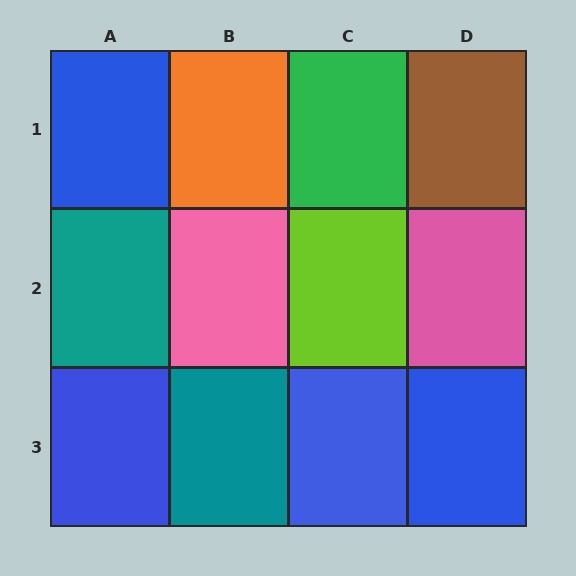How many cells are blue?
4 cells are blue.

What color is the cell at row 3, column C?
Blue.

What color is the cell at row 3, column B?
Teal.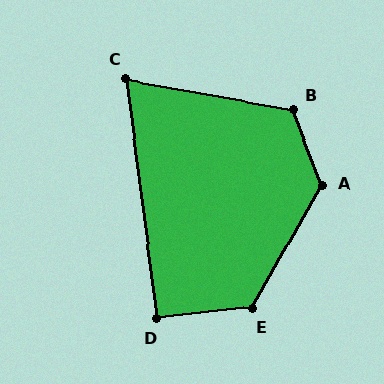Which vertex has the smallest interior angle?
C, at approximately 72 degrees.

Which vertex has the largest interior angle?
A, at approximately 129 degrees.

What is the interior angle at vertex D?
Approximately 92 degrees (approximately right).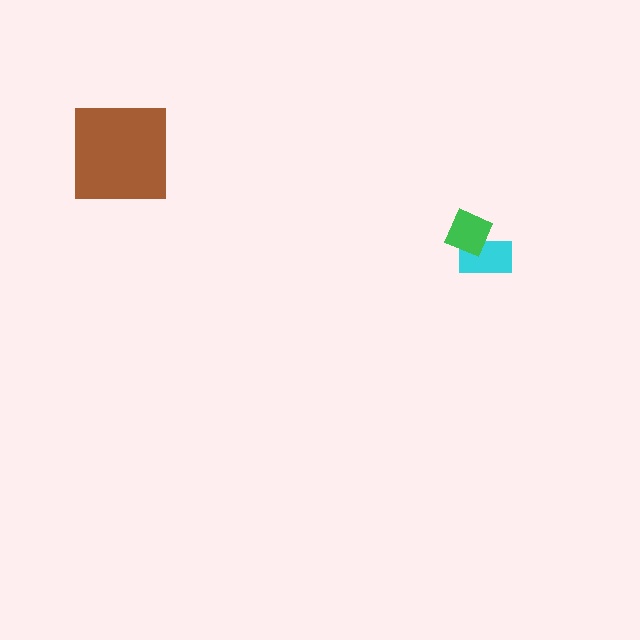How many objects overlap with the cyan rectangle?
1 object overlaps with the cyan rectangle.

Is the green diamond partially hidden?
No, no other shape covers it.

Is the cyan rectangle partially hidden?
Yes, it is partially covered by another shape.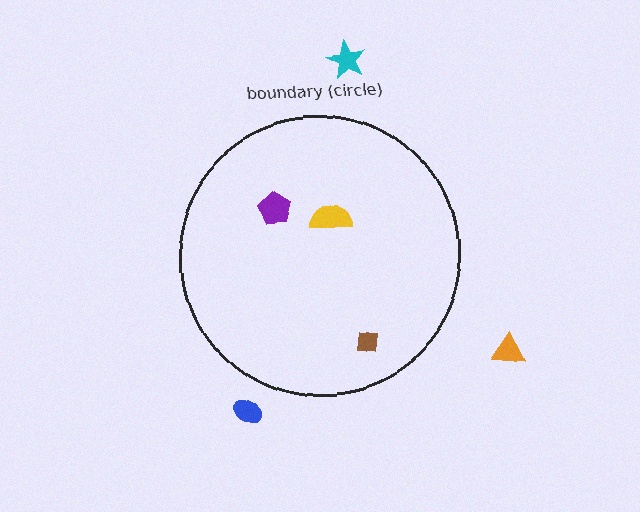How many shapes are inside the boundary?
3 inside, 3 outside.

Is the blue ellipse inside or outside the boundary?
Outside.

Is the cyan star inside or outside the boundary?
Outside.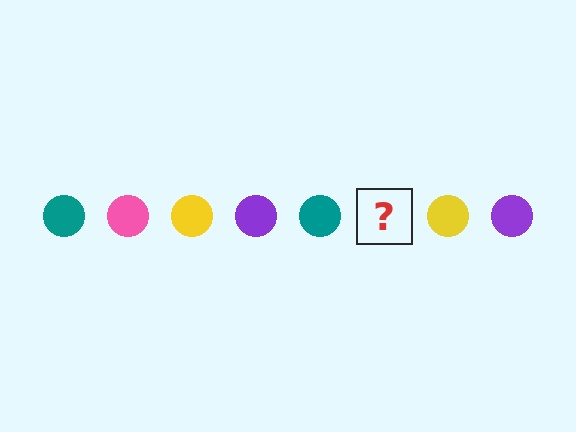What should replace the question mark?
The question mark should be replaced with a pink circle.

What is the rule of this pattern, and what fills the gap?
The rule is that the pattern cycles through teal, pink, yellow, purple circles. The gap should be filled with a pink circle.